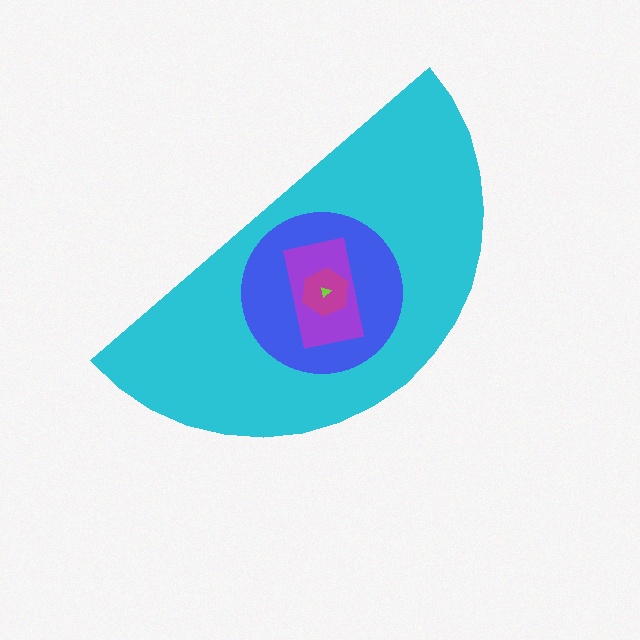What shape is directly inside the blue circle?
The purple rectangle.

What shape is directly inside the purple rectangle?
The magenta hexagon.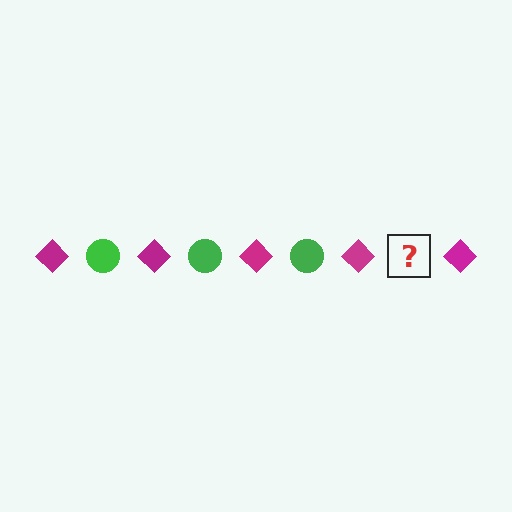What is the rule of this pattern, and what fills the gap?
The rule is that the pattern alternates between magenta diamond and green circle. The gap should be filled with a green circle.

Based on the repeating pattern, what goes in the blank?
The blank should be a green circle.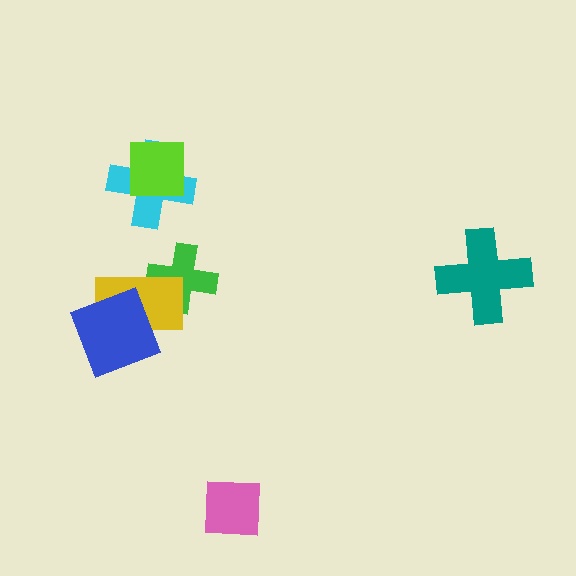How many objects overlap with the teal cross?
0 objects overlap with the teal cross.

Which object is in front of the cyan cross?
The lime square is in front of the cyan cross.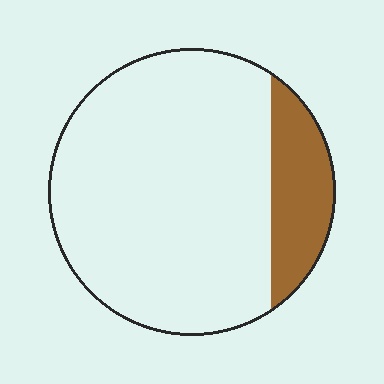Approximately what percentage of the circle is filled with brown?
Approximately 15%.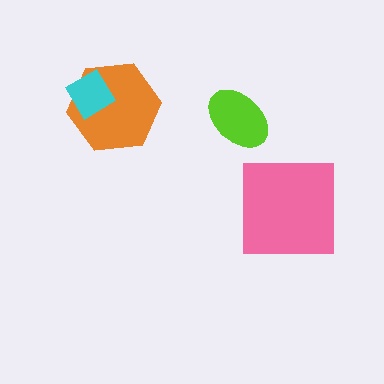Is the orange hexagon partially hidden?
Yes, it is partially covered by another shape.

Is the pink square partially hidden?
No, no other shape covers it.